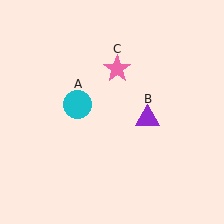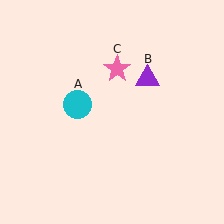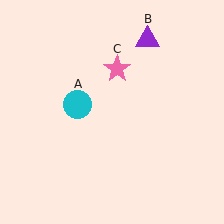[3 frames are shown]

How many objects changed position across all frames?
1 object changed position: purple triangle (object B).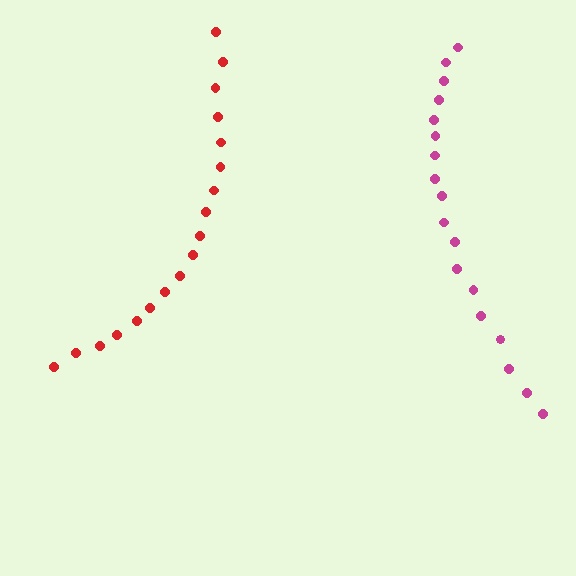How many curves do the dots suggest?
There are 2 distinct paths.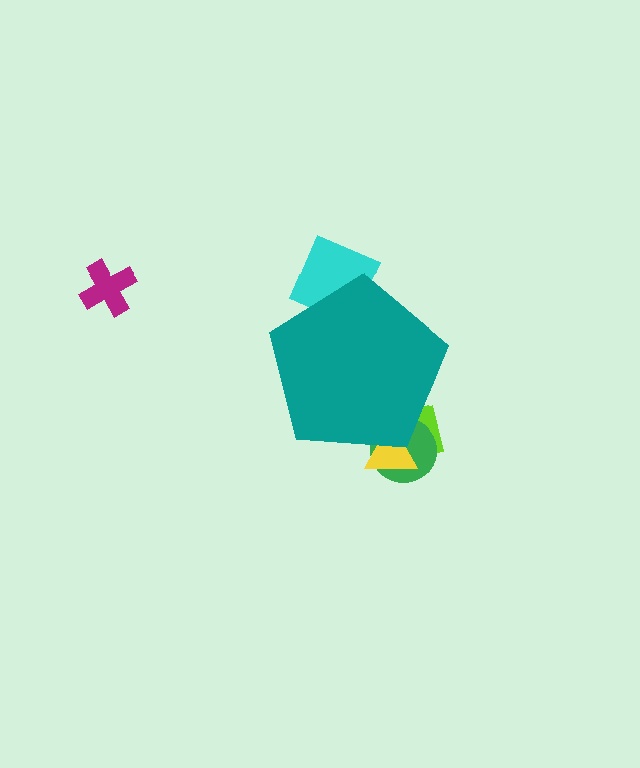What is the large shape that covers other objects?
A teal pentagon.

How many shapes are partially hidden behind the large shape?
4 shapes are partially hidden.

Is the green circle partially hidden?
Yes, the green circle is partially hidden behind the teal pentagon.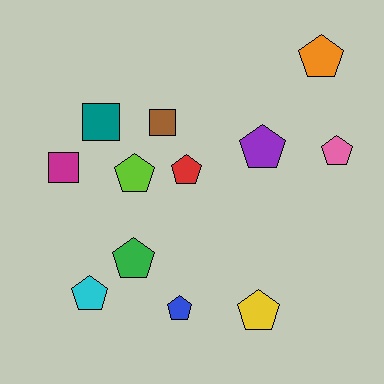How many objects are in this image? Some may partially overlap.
There are 12 objects.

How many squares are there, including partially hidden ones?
There are 3 squares.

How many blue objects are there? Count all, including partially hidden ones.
There is 1 blue object.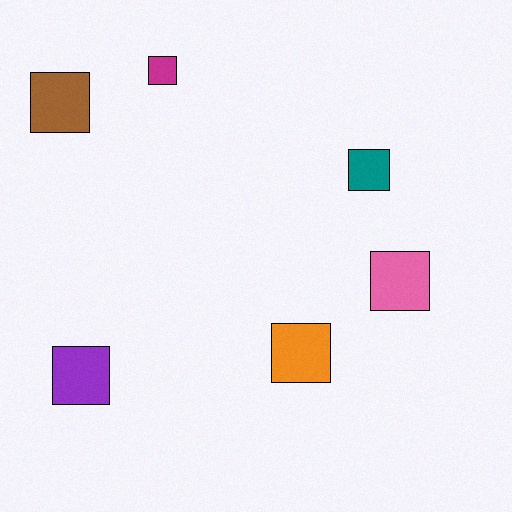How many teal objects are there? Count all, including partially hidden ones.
There is 1 teal object.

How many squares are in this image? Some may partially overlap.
There are 6 squares.